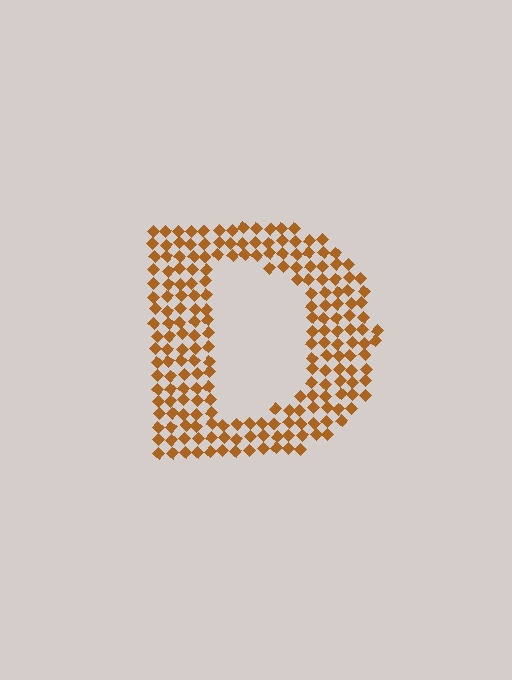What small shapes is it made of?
It is made of small diamonds.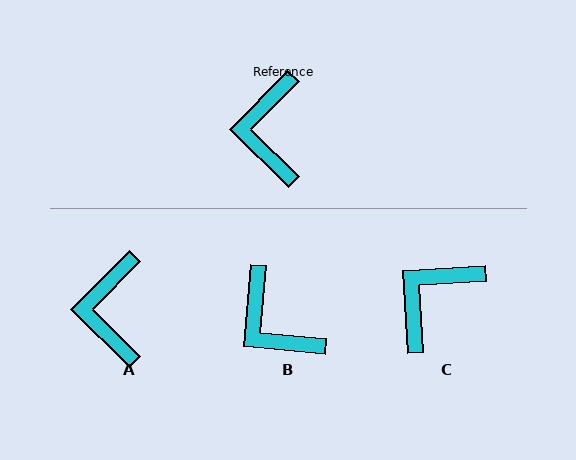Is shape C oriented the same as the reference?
No, it is off by about 41 degrees.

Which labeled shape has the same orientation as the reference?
A.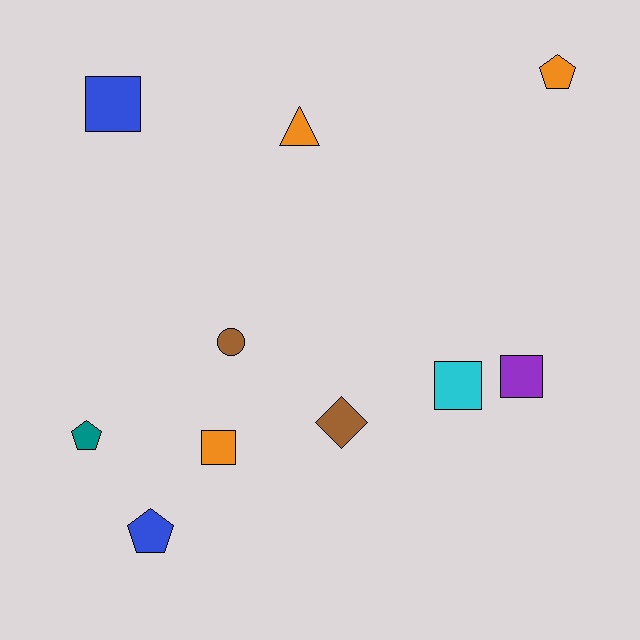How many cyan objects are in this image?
There is 1 cyan object.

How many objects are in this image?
There are 10 objects.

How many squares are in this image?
There are 4 squares.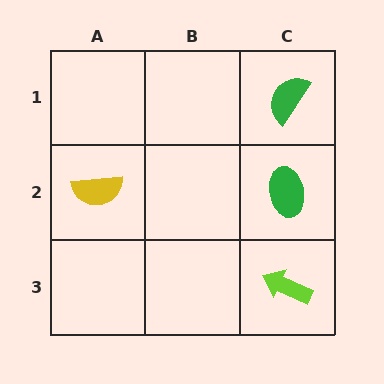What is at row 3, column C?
A lime arrow.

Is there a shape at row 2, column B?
No, that cell is empty.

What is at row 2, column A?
A yellow semicircle.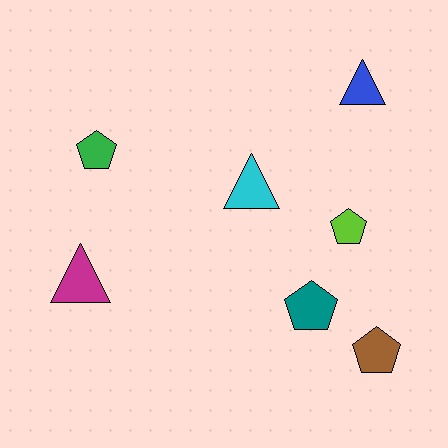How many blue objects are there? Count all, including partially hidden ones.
There is 1 blue object.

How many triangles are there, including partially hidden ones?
There are 3 triangles.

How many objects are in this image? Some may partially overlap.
There are 7 objects.